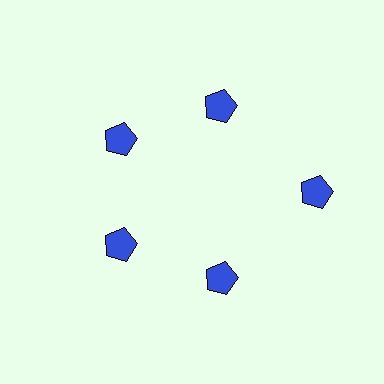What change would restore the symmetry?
The symmetry would be restored by moving it inward, back onto the ring so that all 5 pentagons sit at equal angles and equal distance from the center.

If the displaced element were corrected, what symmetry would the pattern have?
It would have 5-fold rotational symmetry — the pattern would map onto itself every 72 degrees.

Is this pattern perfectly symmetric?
No. The 5 blue pentagons are arranged in a ring, but one element near the 3 o'clock position is pushed outward from the center, breaking the 5-fold rotational symmetry.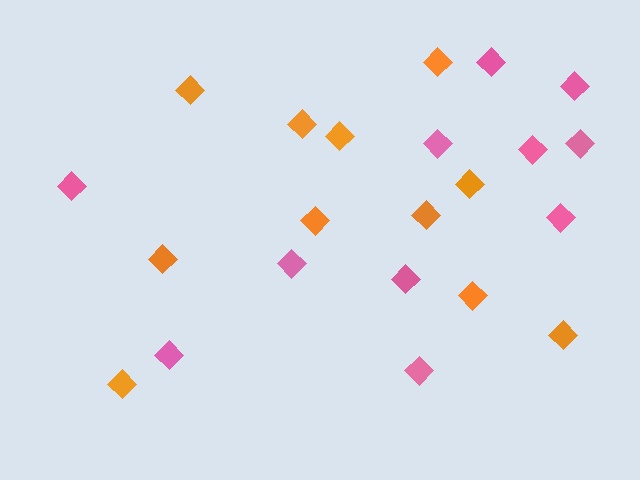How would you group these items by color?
There are 2 groups: one group of orange diamonds (11) and one group of pink diamonds (11).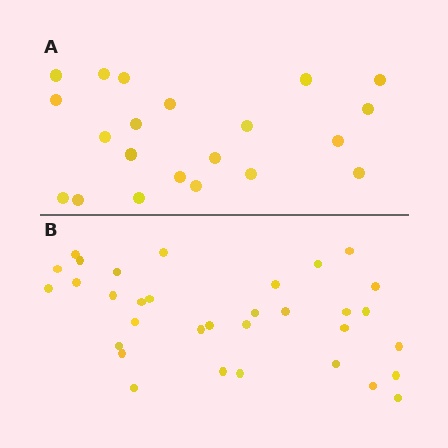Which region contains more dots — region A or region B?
Region B (the bottom region) has more dots.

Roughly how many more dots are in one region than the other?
Region B has roughly 12 or so more dots than region A.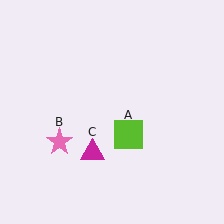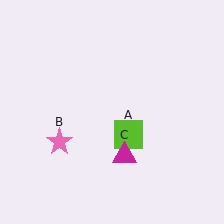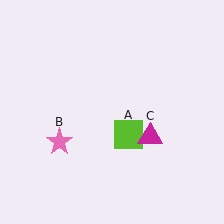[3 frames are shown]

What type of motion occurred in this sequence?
The magenta triangle (object C) rotated counterclockwise around the center of the scene.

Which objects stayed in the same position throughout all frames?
Lime square (object A) and pink star (object B) remained stationary.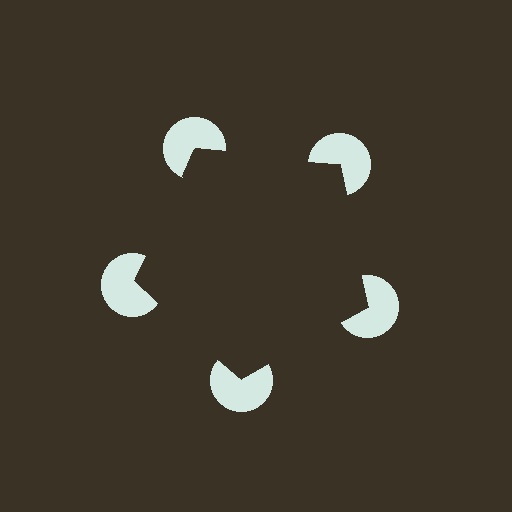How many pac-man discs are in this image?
There are 5 — one at each vertex of the illusory pentagon.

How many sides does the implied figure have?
5 sides.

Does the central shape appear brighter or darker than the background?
It typically appears slightly darker than the background, even though no actual brightness change is drawn.